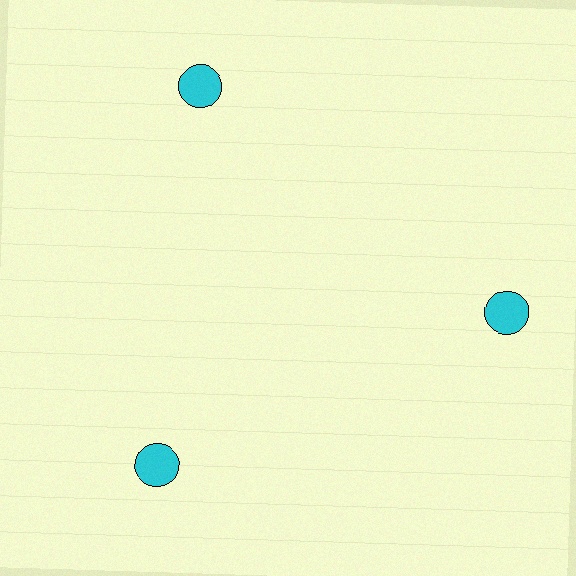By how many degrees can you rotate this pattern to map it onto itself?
The pattern maps onto itself every 120 degrees of rotation.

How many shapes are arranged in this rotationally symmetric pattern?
There are 3 shapes, arranged in 3 groups of 1.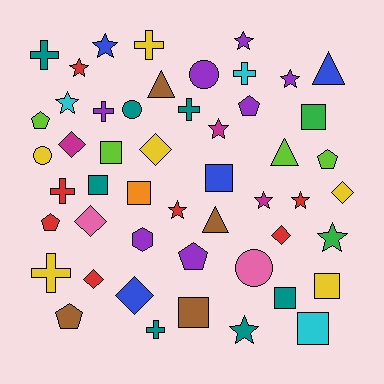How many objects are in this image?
There are 50 objects.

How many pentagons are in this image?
There are 6 pentagons.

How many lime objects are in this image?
There are 4 lime objects.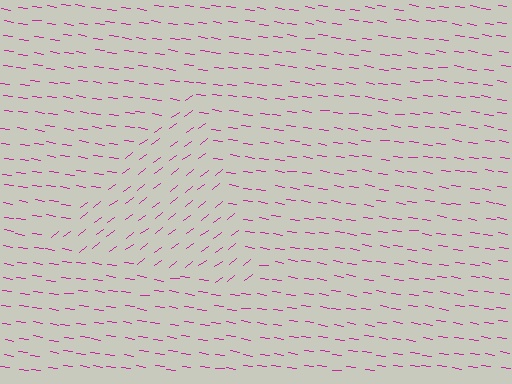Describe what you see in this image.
The image is filled with small magenta line segments. A triangle region in the image has lines oriented differently from the surrounding lines, creating a visible texture boundary.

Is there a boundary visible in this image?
Yes, there is a texture boundary formed by a change in line orientation.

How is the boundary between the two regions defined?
The boundary is defined purely by a change in line orientation (approximately 45 degrees difference). All lines are the same color and thickness.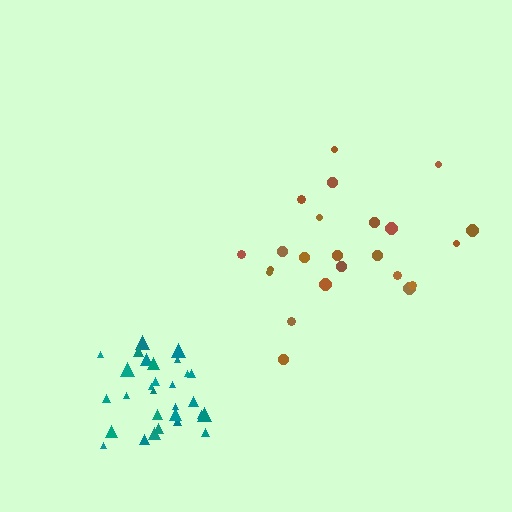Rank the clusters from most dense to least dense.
teal, brown.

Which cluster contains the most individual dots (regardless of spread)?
Teal (29).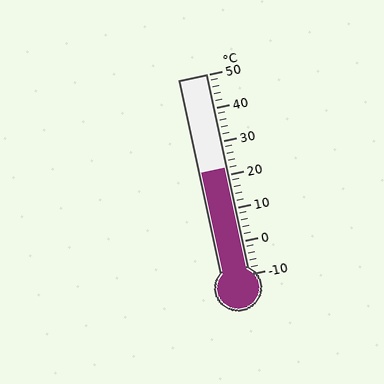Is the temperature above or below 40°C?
The temperature is below 40°C.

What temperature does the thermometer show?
The thermometer shows approximately 22°C.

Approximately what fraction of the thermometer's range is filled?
The thermometer is filled to approximately 55% of its range.